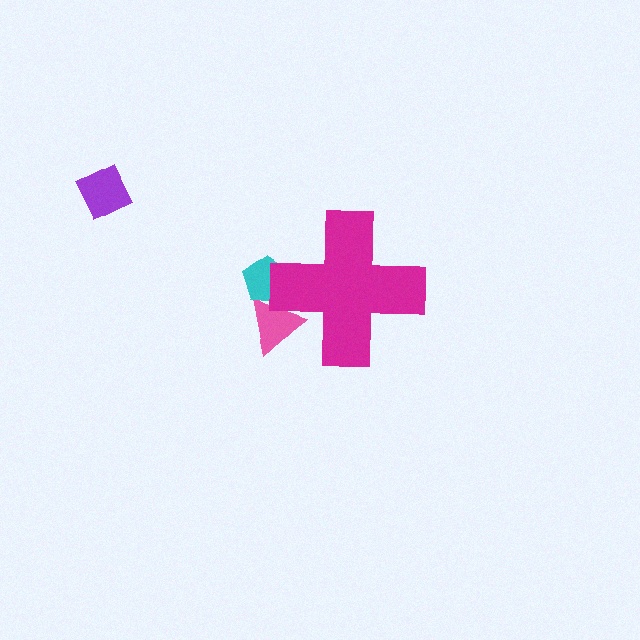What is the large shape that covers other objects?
A magenta cross.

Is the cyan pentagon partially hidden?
Yes, the cyan pentagon is partially hidden behind the magenta cross.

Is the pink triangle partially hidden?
Yes, the pink triangle is partially hidden behind the magenta cross.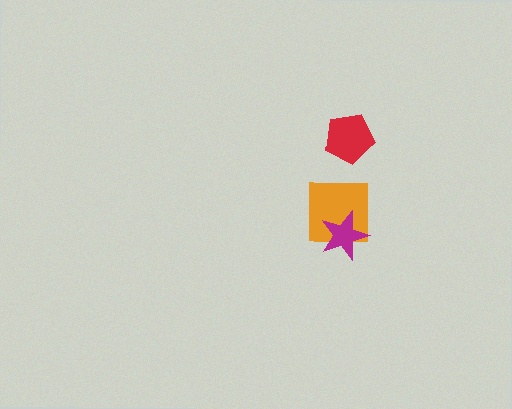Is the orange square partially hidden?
Yes, it is partially covered by another shape.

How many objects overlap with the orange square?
1 object overlaps with the orange square.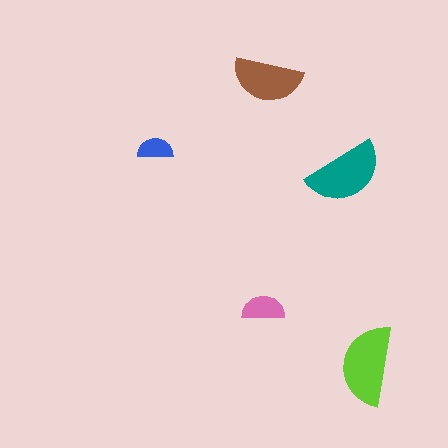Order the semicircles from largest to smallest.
the lime one, the teal one, the brown one, the pink one, the blue one.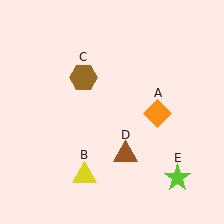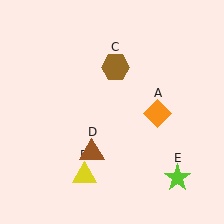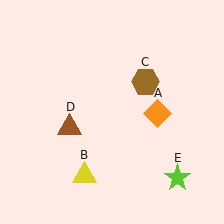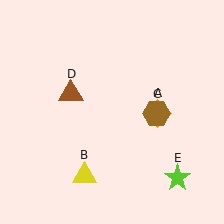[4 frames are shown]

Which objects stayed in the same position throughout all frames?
Orange diamond (object A) and yellow triangle (object B) and lime star (object E) remained stationary.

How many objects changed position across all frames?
2 objects changed position: brown hexagon (object C), brown triangle (object D).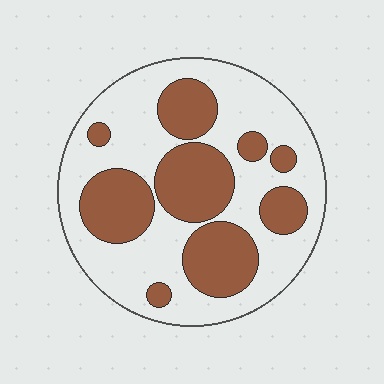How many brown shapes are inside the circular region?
9.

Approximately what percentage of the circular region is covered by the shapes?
Approximately 40%.